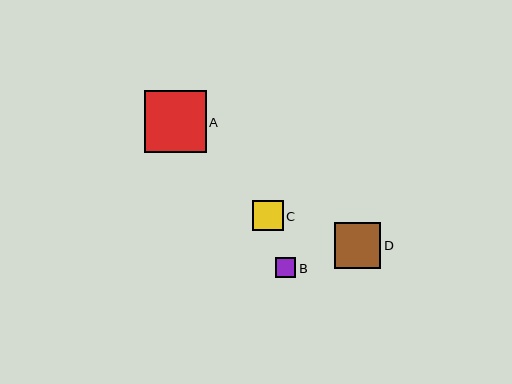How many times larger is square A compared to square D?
Square A is approximately 1.3 times the size of square D.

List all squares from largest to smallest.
From largest to smallest: A, D, C, B.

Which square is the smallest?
Square B is the smallest with a size of approximately 21 pixels.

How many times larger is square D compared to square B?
Square D is approximately 2.2 times the size of square B.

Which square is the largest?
Square A is the largest with a size of approximately 62 pixels.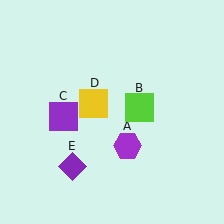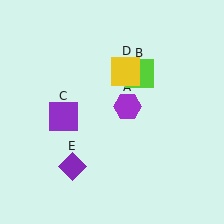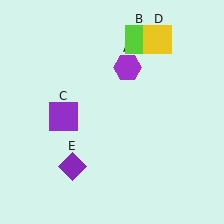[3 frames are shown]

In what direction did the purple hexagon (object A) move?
The purple hexagon (object A) moved up.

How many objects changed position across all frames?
3 objects changed position: purple hexagon (object A), lime square (object B), yellow square (object D).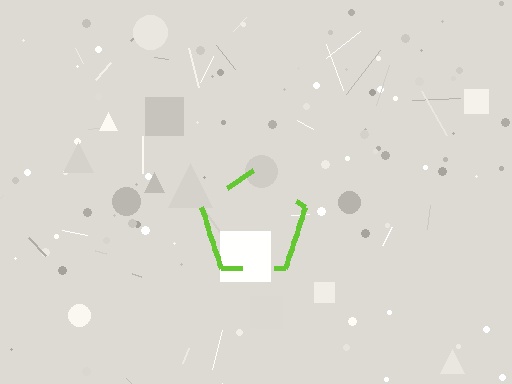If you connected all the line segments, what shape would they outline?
They would outline a pentagon.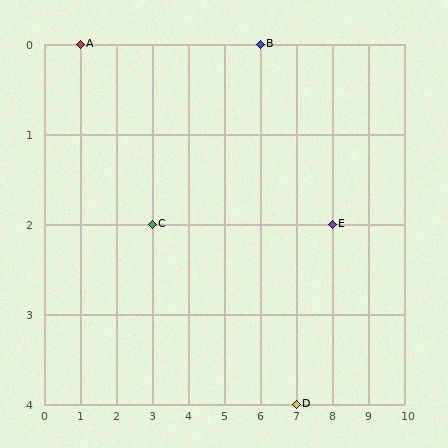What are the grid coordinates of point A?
Point A is at grid coordinates (1, 0).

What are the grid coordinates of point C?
Point C is at grid coordinates (3, 2).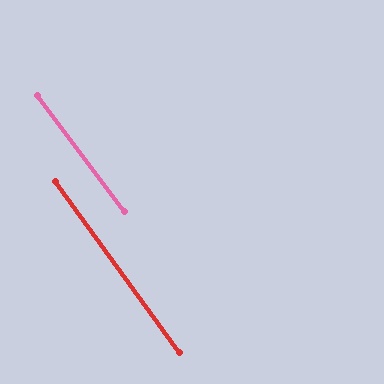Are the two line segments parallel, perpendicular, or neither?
Parallel — their directions differ by only 1.1°.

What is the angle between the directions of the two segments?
Approximately 1 degree.